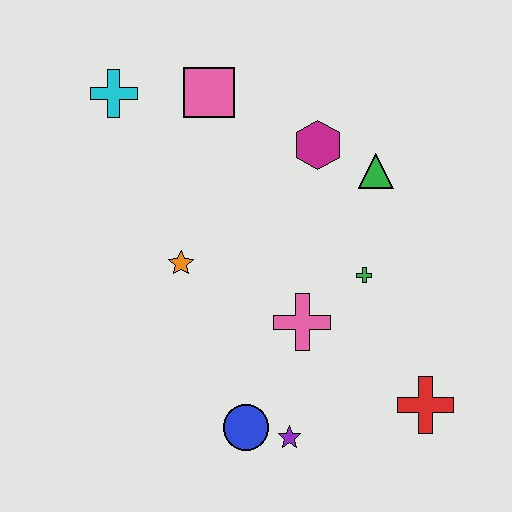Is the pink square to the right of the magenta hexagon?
No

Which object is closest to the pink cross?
The green cross is closest to the pink cross.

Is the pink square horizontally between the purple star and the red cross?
No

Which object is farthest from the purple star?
The cyan cross is farthest from the purple star.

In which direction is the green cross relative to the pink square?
The green cross is below the pink square.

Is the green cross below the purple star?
No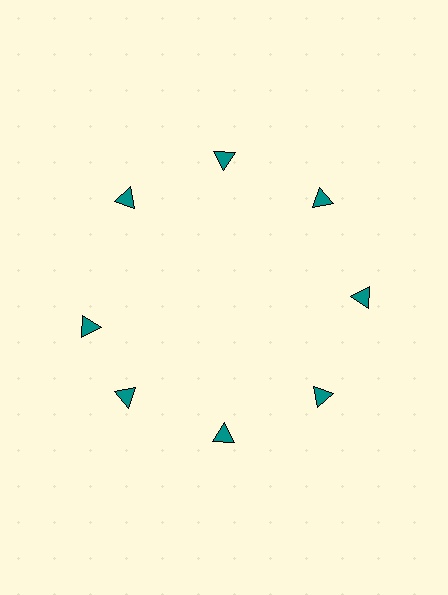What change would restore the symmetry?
The symmetry would be restored by rotating it back into even spacing with its neighbors so that all 8 triangles sit at equal angles and equal distance from the center.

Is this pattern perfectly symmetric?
No. The 8 teal triangles are arranged in a ring, but one element near the 9 o'clock position is rotated out of alignment along the ring, breaking the 8-fold rotational symmetry.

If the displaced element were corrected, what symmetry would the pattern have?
It would have 8-fold rotational symmetry — the pattern would map onto itself every 45 degrees.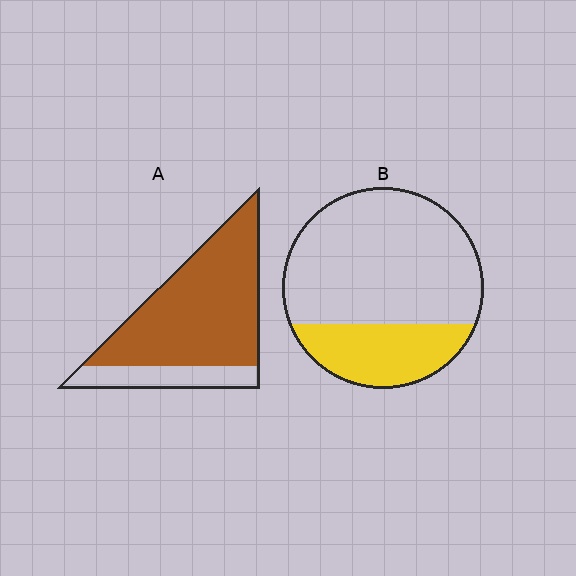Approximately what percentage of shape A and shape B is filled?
A is approximately 80% and B is approximately 30%.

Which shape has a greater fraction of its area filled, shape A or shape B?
Shape A.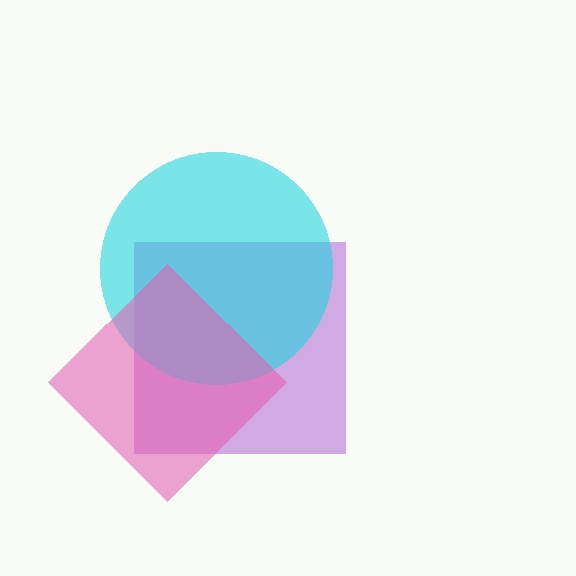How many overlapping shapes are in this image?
There are 3 overlapping shapes in the image.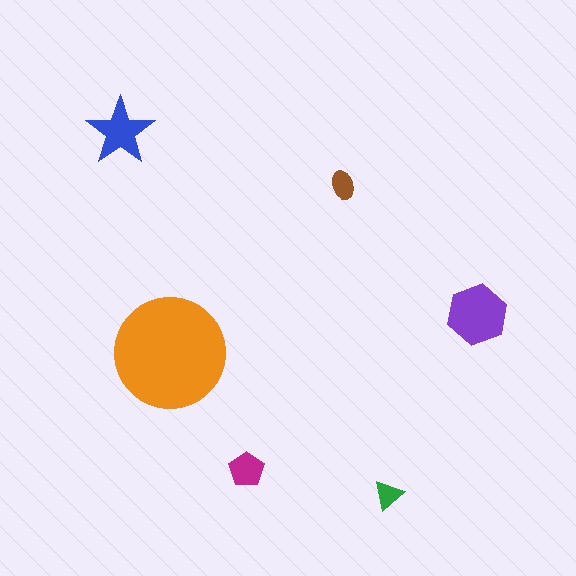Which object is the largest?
The orange circle.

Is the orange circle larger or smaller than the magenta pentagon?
Larger.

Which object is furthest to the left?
The blue star is leftmost.